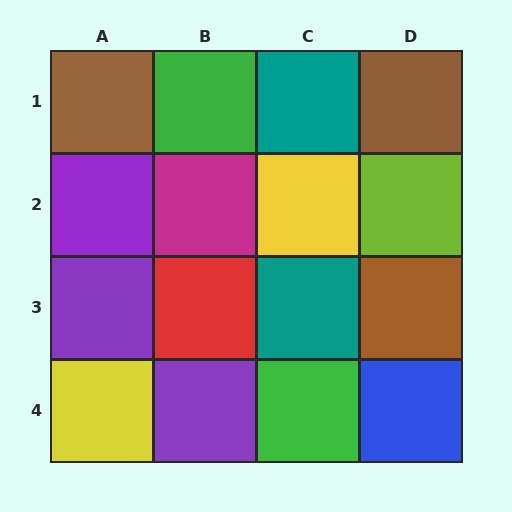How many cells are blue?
1 cell is blue.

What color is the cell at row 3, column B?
Red.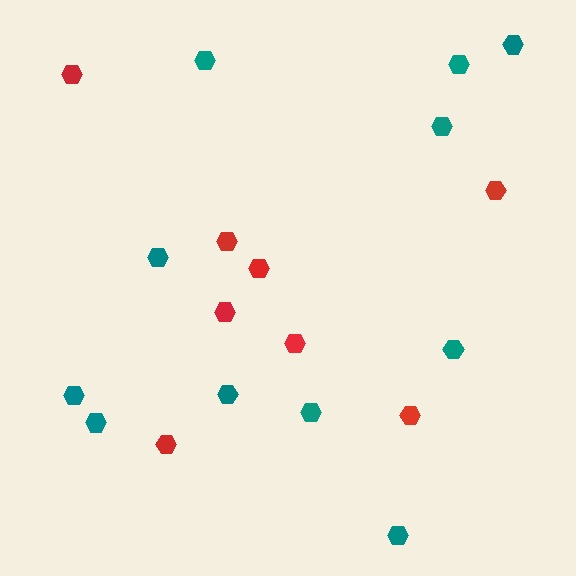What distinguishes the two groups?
There are 2 groups: one group of red hexagons (8) and one group of teal hexagons (11).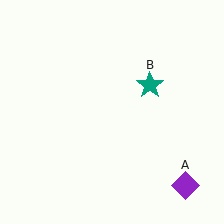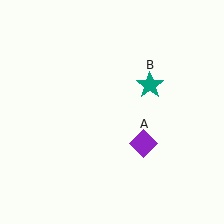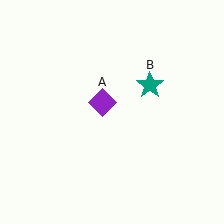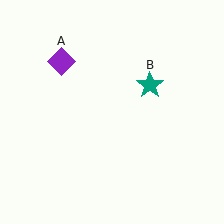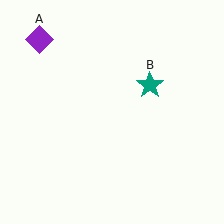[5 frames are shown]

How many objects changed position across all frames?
1 object changed position: purple diamond (object A).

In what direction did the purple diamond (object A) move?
The purple diamond (object A) moved up and to the left.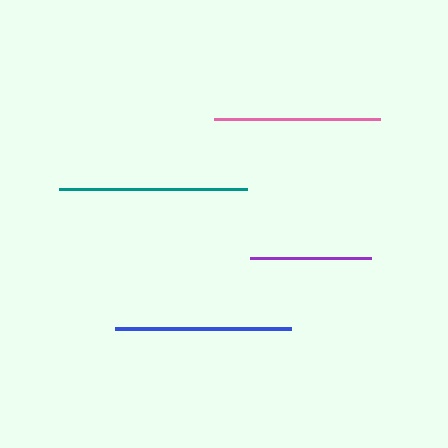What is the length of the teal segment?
The teal segment is approximately 189 pixels long.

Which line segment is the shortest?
The purple line is the shortest at approximately 121 pixels.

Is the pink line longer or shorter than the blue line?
The blue line is longer than the pink line.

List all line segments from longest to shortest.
From longest to shortest: teal, blue, pink, purple.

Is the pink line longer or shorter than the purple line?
The pink line is longer than the purple line.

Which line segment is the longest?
The teal line is the longest at approximately 189 pixels.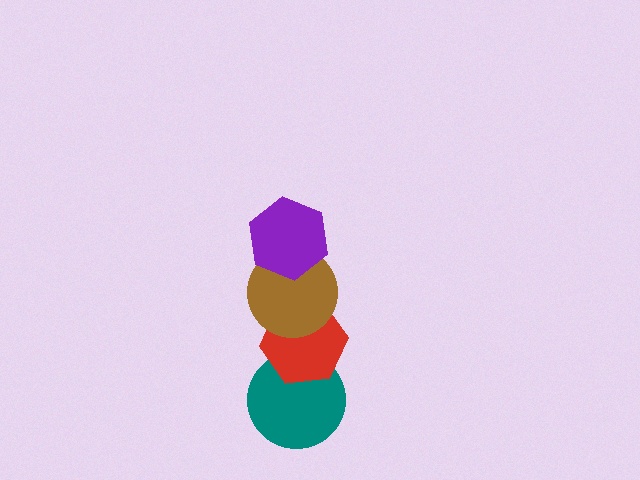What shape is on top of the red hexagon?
The brown circle is on top of the red hexagon.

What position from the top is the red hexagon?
The red hexagon is 3rd from the top.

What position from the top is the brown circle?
The brown circle is 2nd from the top.